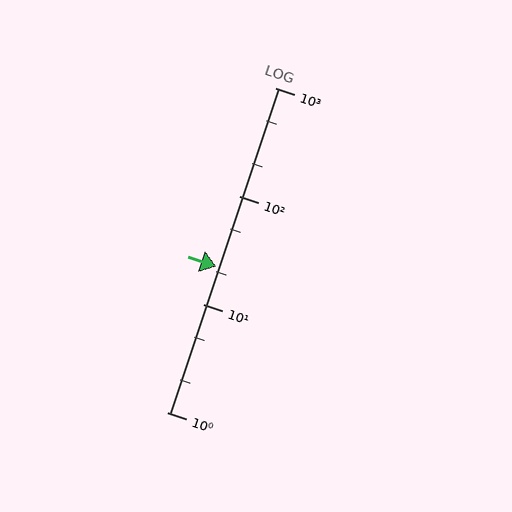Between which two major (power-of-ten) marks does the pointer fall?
The pointer is between 10 and 100.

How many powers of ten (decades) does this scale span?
The scale spans 3 decades, from 1 to 1000.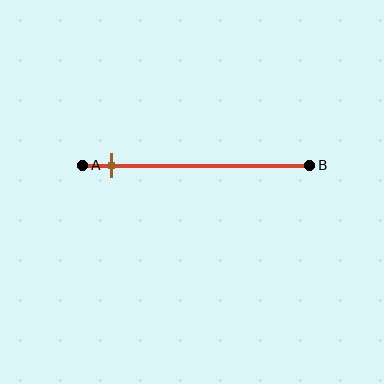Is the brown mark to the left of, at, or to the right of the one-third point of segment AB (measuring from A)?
The brown mark is to the left of the one-third point of segment AB.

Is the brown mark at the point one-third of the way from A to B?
No, the mark is at about 15% from A, not at the 33% one-third point.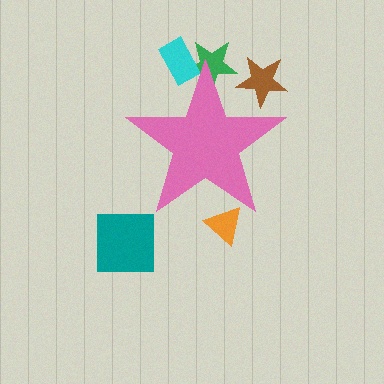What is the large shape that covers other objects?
A pink star.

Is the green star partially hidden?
Yes, the green star is partially hidden behind the pink star.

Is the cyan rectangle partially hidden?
Yes, the cyan rectangle is partially hidden behind the pink star.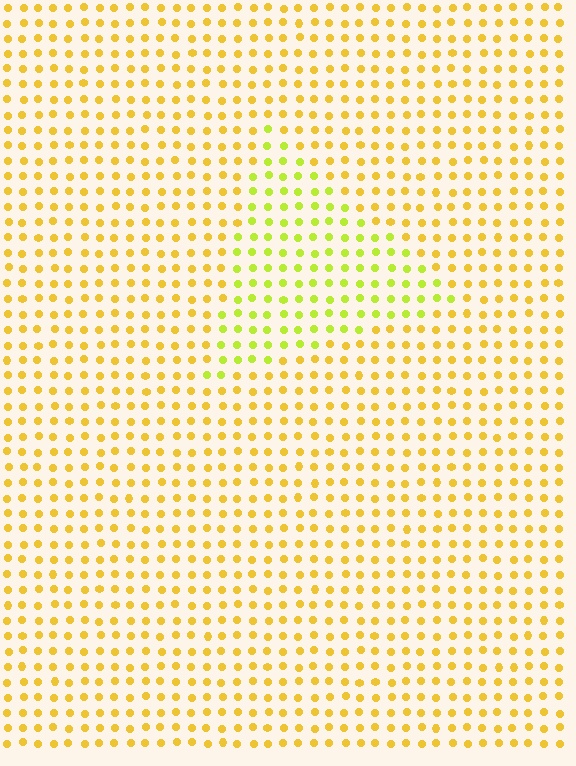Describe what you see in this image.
The image is filled with small yellow elements in a uniform arrangement. A triangle-shaped region is visible where the elements are tinted to a slightly different hue, forming a subtle color boundary.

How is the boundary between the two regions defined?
The boundary is defined purely by a slight shift in hue (about 31 degrees). Spacing, size, and orientation are identical on both sides.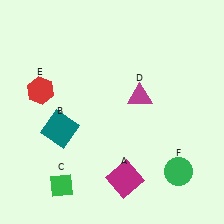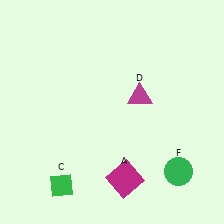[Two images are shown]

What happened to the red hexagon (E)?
The red hexagon (E) was removed in Image 2. It was in the top-left area of Image 1.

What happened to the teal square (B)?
The teal square (B) was removed in Image 2. It was in the bottom-left area of Image 1.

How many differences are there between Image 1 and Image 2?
There are 2 differences between the two images.